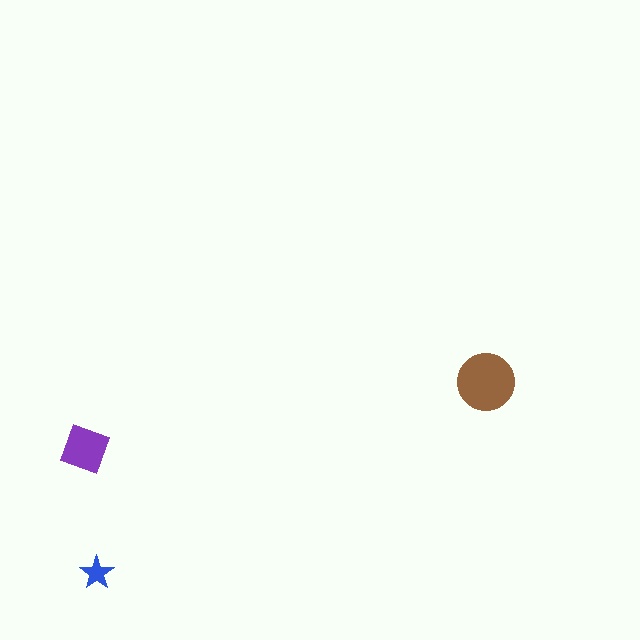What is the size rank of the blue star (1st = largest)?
3rd.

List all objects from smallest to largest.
The blue star, the purple diamond, the brown circle.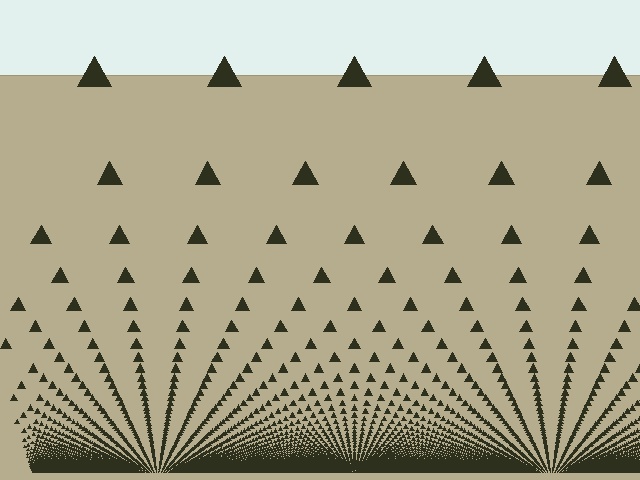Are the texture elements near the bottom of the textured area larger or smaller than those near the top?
Smaller. The gradient is inverted — elements near the bottom are smaller and denser.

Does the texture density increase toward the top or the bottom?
Density increases toward the bottom.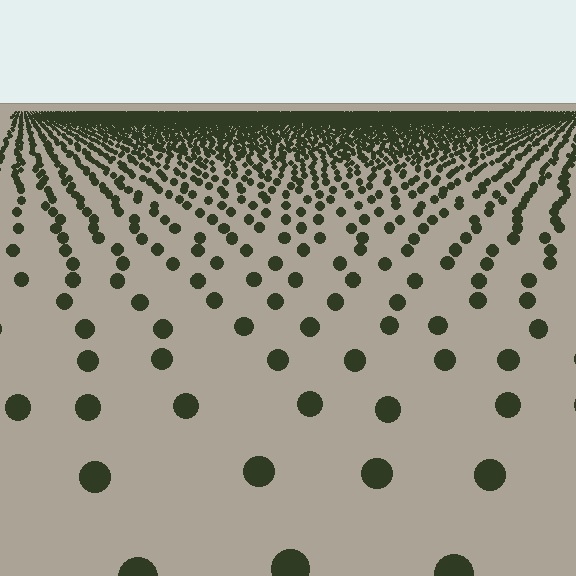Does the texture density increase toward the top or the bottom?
Density increases toward the top.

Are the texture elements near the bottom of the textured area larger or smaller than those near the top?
Larger. Near the bottom, elements are closer to the viewer and appear at a bigger on-screen size.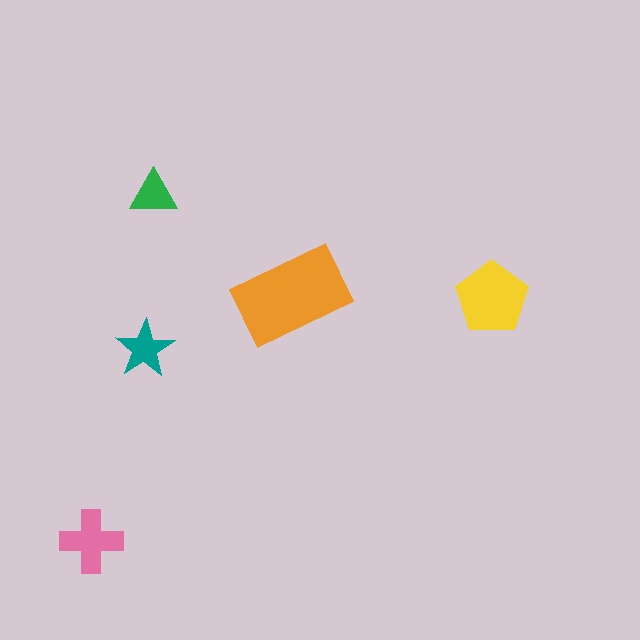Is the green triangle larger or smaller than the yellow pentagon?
Smaller.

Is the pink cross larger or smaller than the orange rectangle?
Smaller.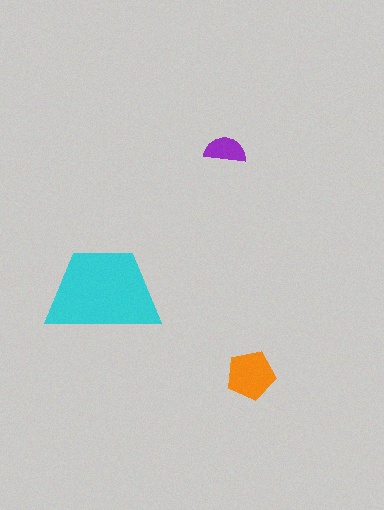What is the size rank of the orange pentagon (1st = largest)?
2nd.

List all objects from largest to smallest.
The cyan trapezoid, the orange pentagon, the purple semicircle.